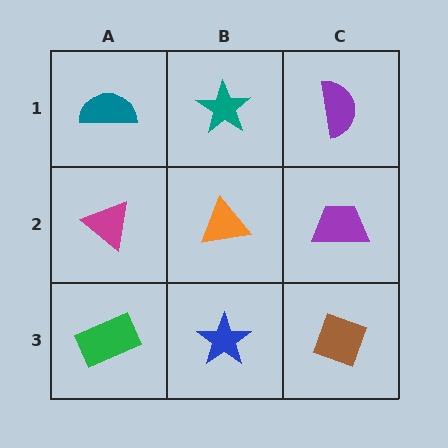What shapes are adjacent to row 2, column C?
A purple semicircle (row 1, column C), a brown diamond (row 3, column C), an orange triangle (row 2, column B).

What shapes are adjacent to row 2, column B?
A teal star (row 1, column B), a blue star (row 3, column B), a magenta triangle (row 2, column A), a purple trapezoid (row 2, column C).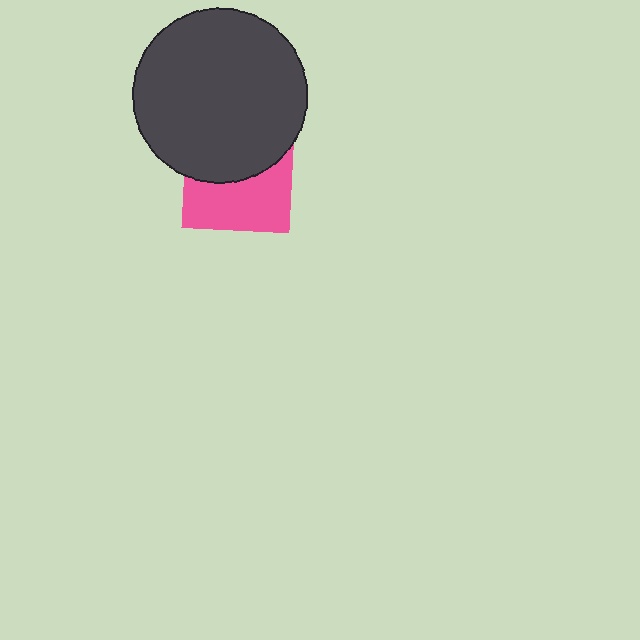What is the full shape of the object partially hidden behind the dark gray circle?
The partially hidden object is a pink square.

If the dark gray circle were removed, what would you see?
You would see the complete pink square.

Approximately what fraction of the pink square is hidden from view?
Roughly 48% of the pink square is hidden behind the dark gray circle.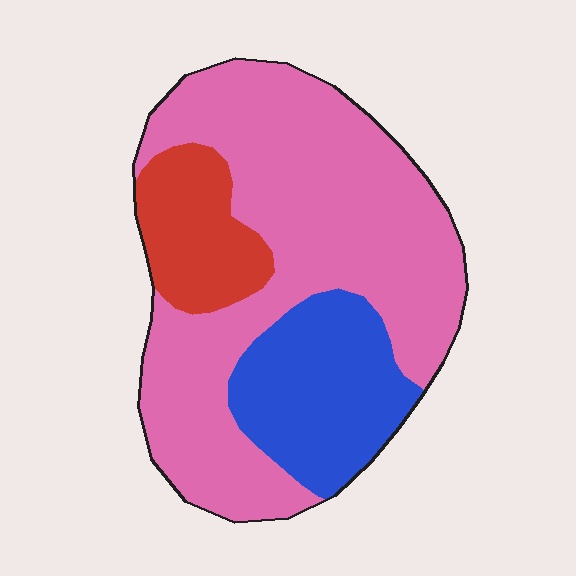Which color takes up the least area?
Red, at roughly 15%.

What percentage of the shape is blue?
Blue takes up less than a quarter of the shape.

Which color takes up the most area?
Pink, at roughly 65%.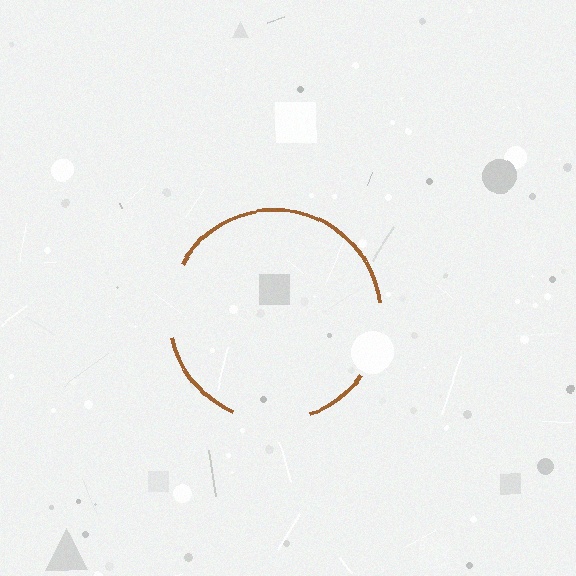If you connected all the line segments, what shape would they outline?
They would outline a circle.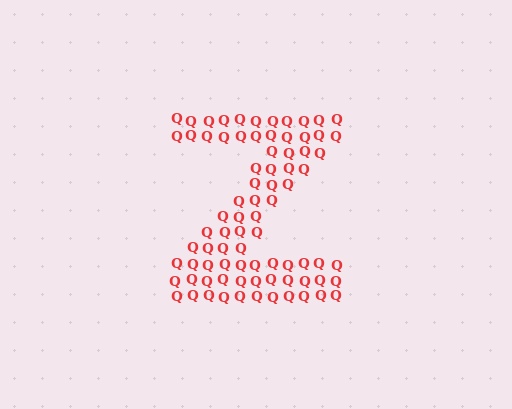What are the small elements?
The small elements are letter Q's.